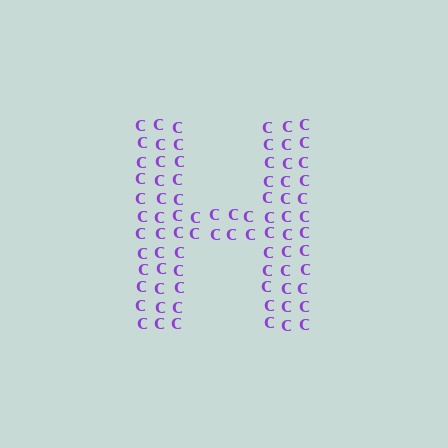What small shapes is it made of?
It is made of small letter C's.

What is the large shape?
The large shape is the letter H.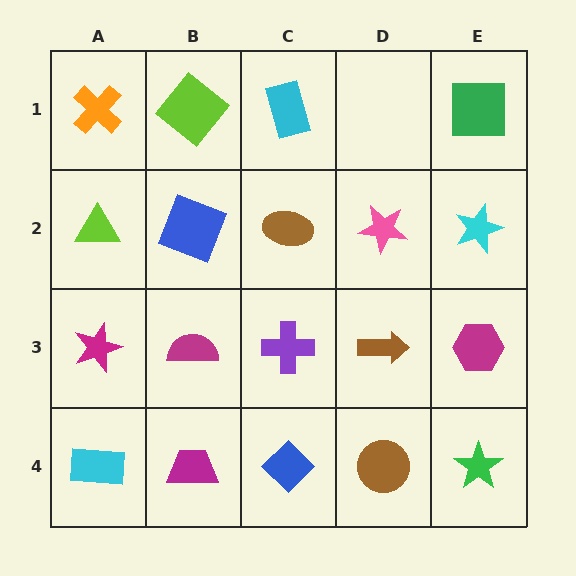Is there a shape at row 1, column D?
No, that cell is empty.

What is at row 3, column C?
A purple cross.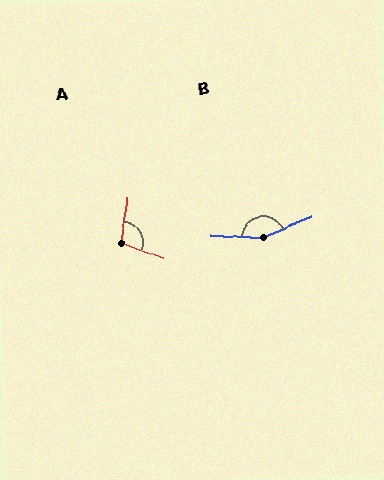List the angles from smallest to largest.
A (101°), B (154°).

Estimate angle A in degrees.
Approximately 101 degrees.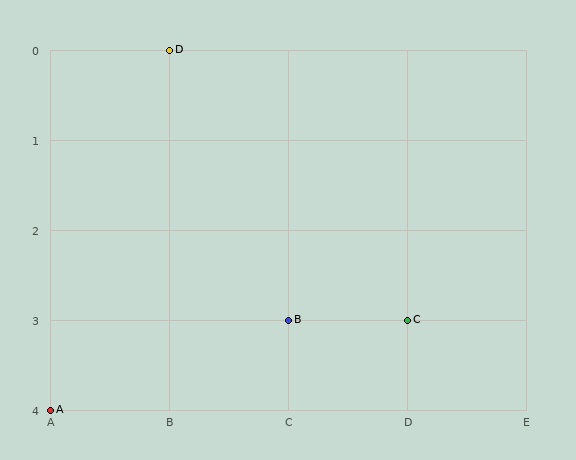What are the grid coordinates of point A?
Point A is at grid coordinates (A, 4).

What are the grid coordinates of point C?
Point C is at grid coordinates (D, 3).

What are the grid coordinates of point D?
Point D is at grid coordinates (B, 0).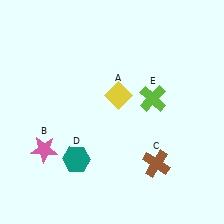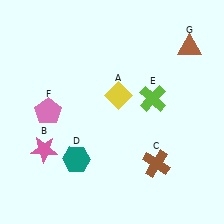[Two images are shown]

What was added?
A pink pentagon (F), a brown triangle (G) were added in Image 2.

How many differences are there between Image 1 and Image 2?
There are 2 differences between the two images.